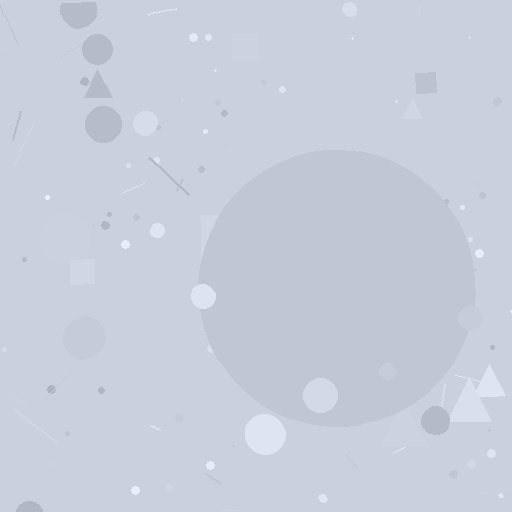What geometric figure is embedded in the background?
A circle is embedded in the background.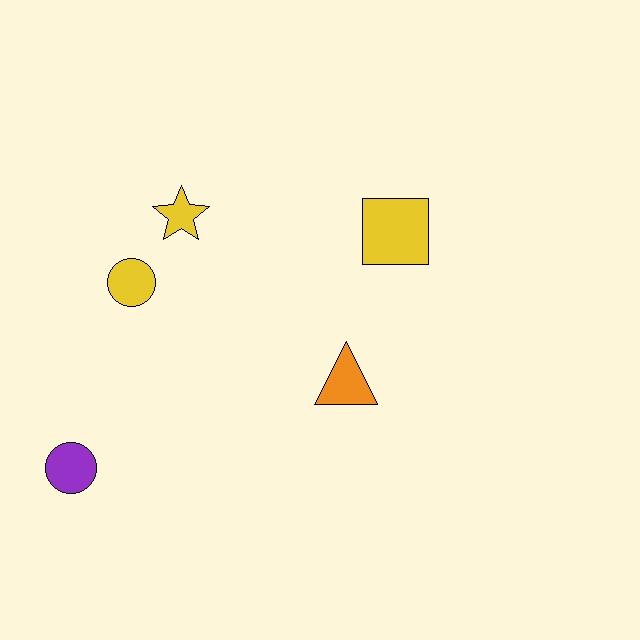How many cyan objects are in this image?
There are no cyan objects.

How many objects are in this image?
There are 5 objects.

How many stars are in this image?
There is 1 star.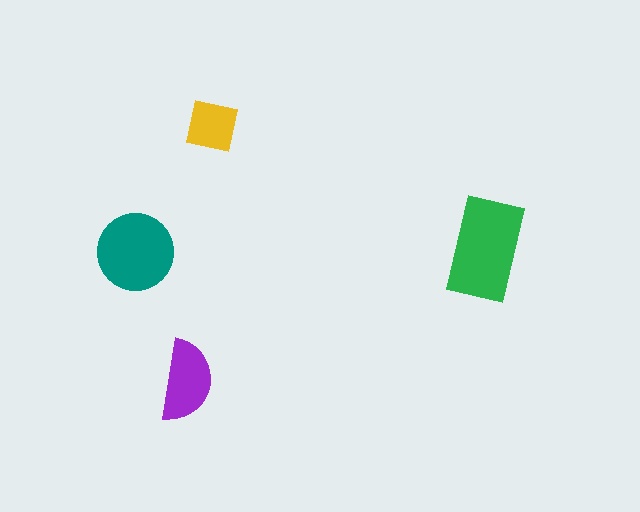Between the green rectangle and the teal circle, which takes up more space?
The green rectangle.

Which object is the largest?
The green rectangle.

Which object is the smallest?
The yellow square.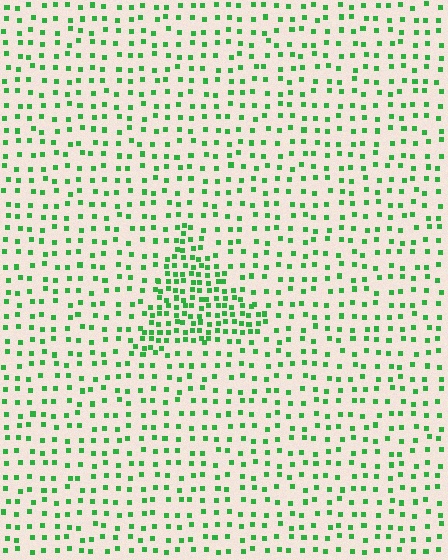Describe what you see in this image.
The image contains small green elements arranged at two different densities. A triangle-shaped region is visible where the elements are more densely packed than the surrounding area.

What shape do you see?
I see a triangle.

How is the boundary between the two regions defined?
The boundary is defined by a change in element density (approximately 2.3x ratio). All elements are the same color, size, and shape.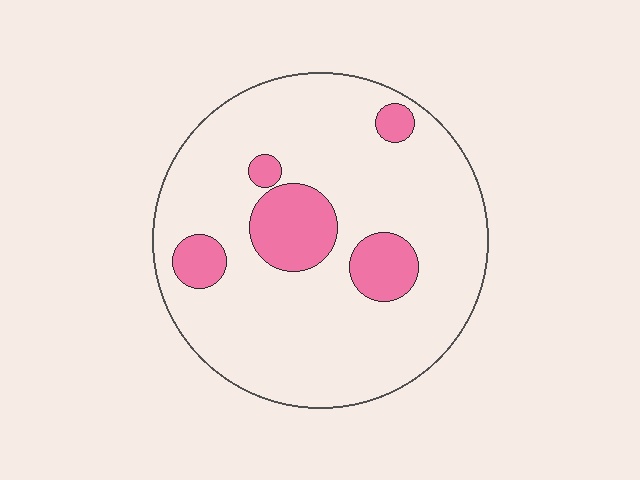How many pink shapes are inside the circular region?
5.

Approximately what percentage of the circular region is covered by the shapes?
Approximately 15%.